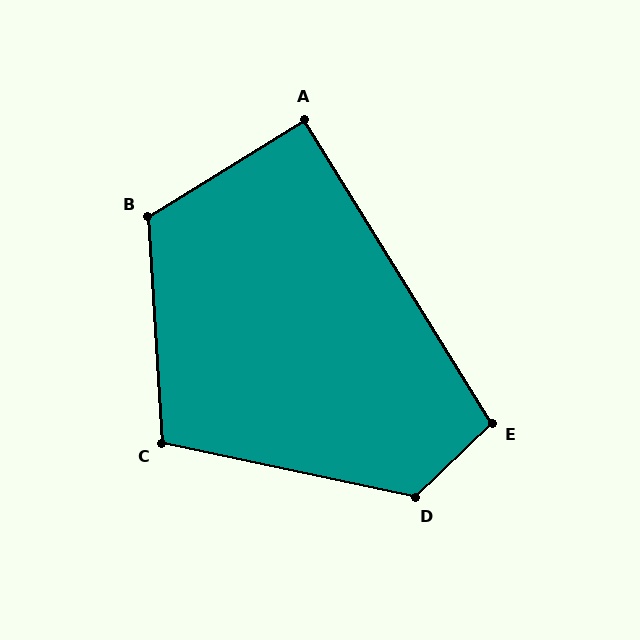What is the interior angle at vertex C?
Approximately 105 degrees (obtuse).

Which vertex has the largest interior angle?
D, at approximately 124 degrees.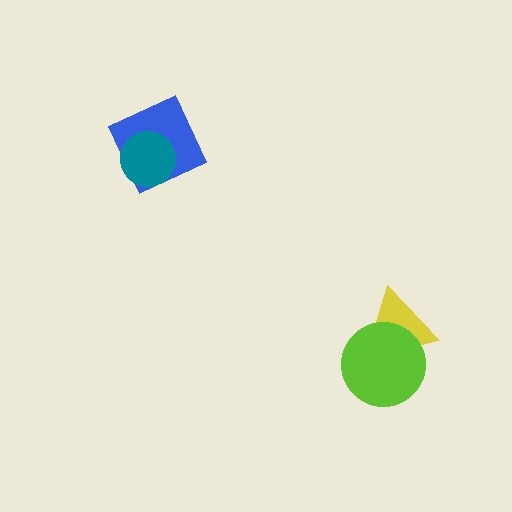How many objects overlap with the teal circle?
1 object overlaps with the teal circle.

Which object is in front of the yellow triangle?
The lime circle is in front of the yellow triangle.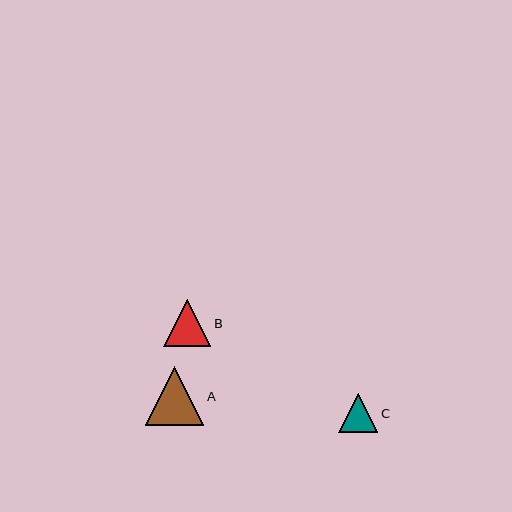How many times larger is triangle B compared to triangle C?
Triangle B is approximately 1.2 times the size of triangle C.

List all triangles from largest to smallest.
From largest to smallest: A, B, C.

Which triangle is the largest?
Triangle A is the largest with a size of approximately 59 pixels.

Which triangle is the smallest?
Triangle C is the smallest with a size of approximately 39 pixels.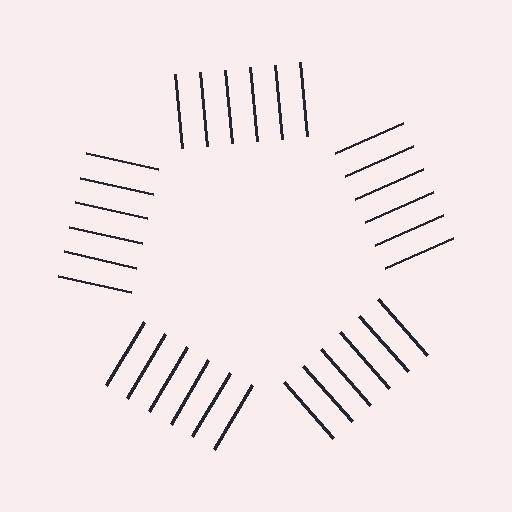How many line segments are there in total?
30 — 6 along each of the 5 edges.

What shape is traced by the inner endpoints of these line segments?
An illusory pentagon — the line segments terminate on its edges but no continuous stroke is drawn.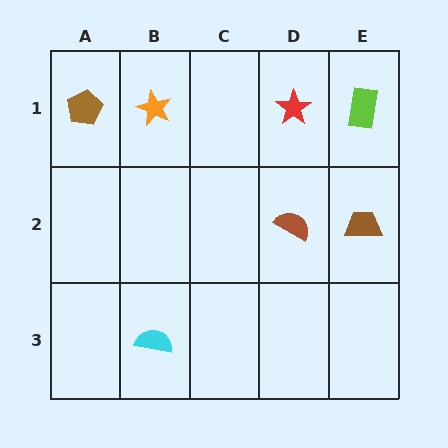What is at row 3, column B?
A cyan semicircle.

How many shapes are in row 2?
2 shapes.